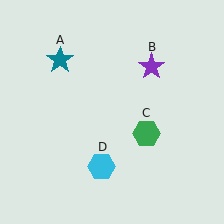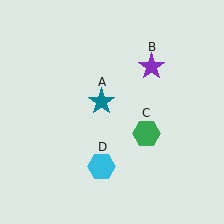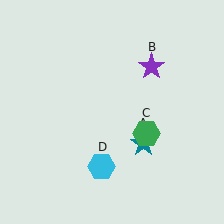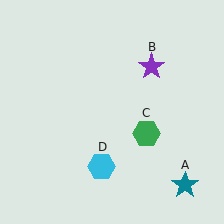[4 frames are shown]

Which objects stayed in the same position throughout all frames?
Purple star (object B) and green hexagon (object C) and cyan hexagon (object D) remained stationary.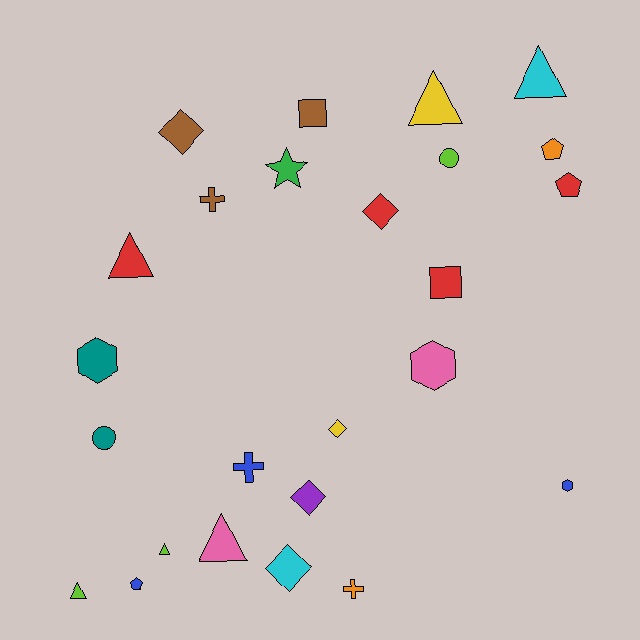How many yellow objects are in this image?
There are 2 yellow objects.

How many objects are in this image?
There are 25 objects.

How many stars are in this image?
There is 1 star.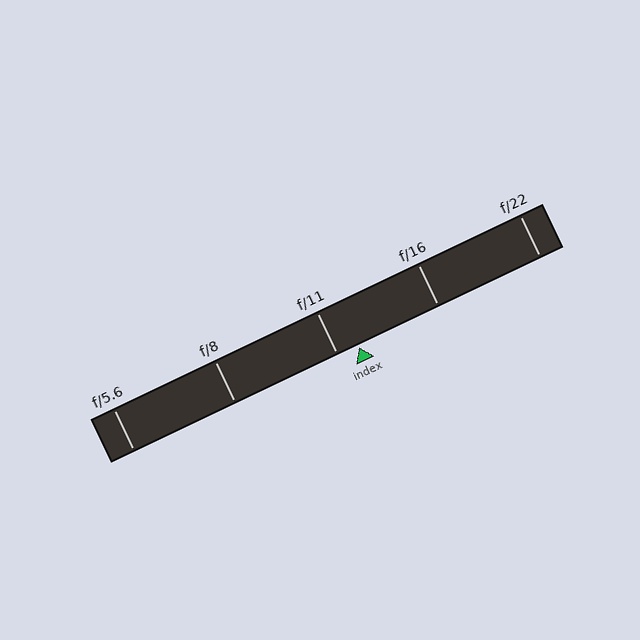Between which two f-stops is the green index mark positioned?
The index mark is between f/11 and f/16.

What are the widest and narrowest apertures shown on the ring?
The widest aperture shown is f/5.6 and the narrowest is f/22.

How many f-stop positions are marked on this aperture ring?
There are 5 f-stop positions marked.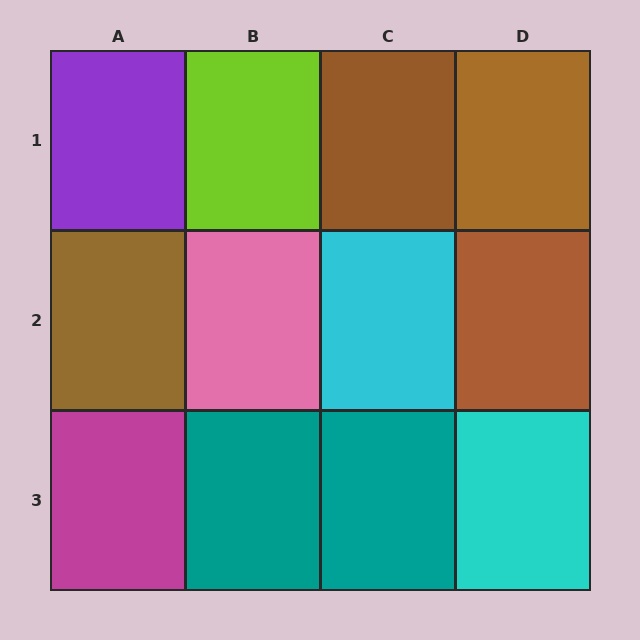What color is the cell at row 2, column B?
Pink.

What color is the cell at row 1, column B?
Lime.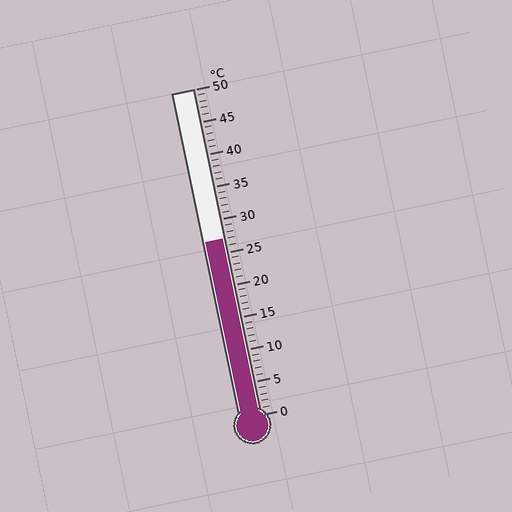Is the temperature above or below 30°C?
The temperature is below 30°C.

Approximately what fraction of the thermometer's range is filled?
The thermometer is filled to approximately 55% of its range.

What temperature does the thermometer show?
The thermometer shows approximately 27°C.